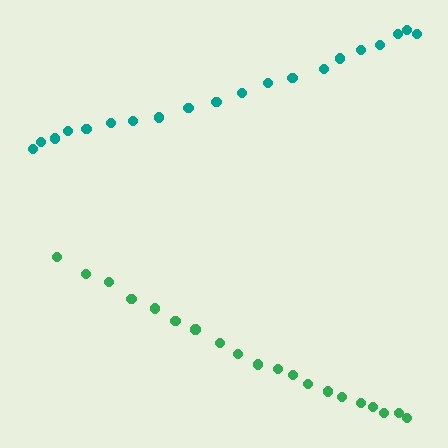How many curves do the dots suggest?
There are 2 distinct paths.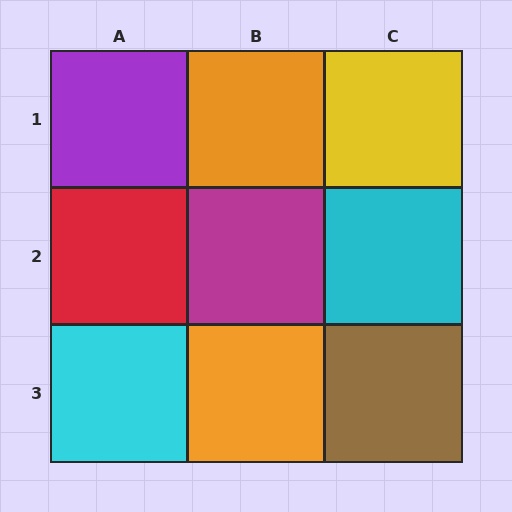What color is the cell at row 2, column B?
Magenta.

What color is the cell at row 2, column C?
Cyan.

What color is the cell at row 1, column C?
Yellow.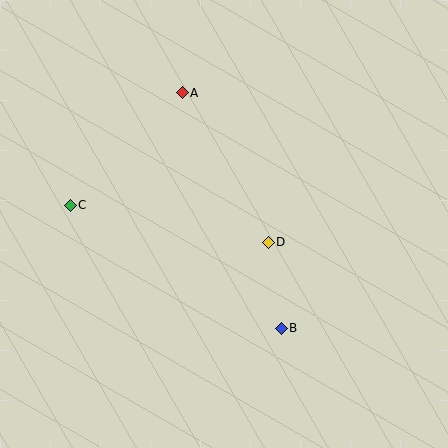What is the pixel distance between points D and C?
The distance between D and C is 201 pixels.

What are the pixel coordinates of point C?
Point C is at (70, 205).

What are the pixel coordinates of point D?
Point D is at (268, 242).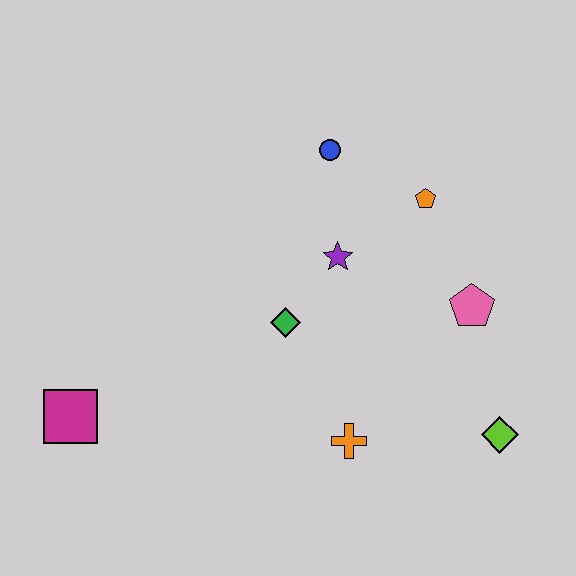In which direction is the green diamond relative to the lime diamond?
The green diamond is to the left of the lime diamond.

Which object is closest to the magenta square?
The green diamond is closest to the magenta square.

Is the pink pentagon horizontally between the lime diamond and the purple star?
Yes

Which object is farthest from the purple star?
The magenta square is farthest from the purple star.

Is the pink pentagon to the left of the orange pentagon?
No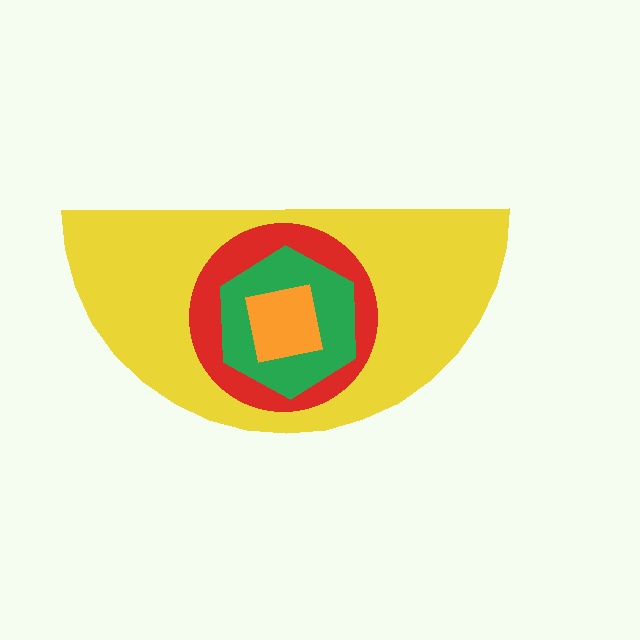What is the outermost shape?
The yellow semicircle.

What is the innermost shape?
The orange square.